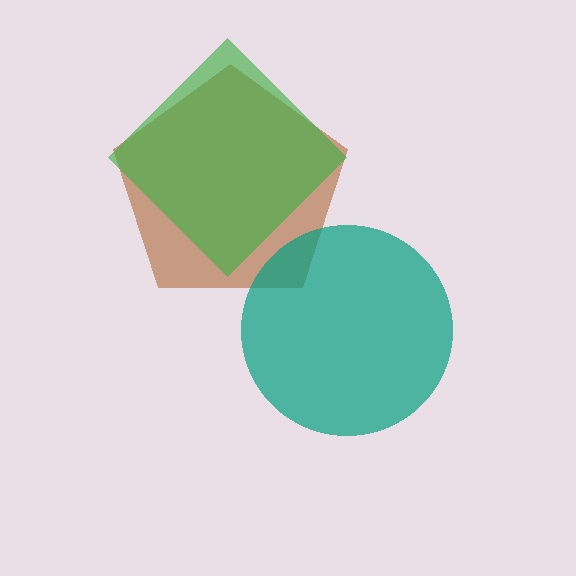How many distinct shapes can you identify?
There are 3 distinct shapes: a brown pentagon, a teal circle, a green diamond.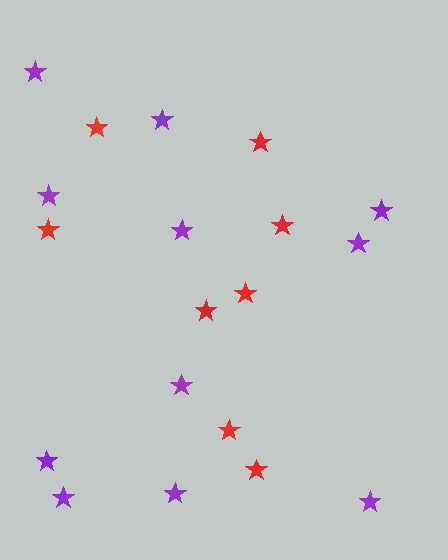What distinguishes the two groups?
There are 2 groups: one group of purple stars (11) and one group of red stars (8).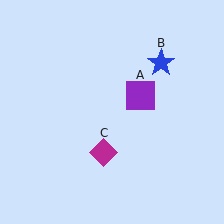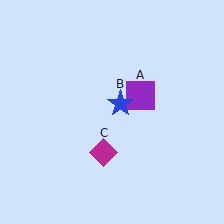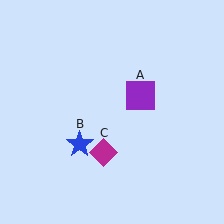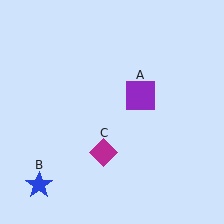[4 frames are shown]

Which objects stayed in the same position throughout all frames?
Purple square (object A) and magenta diamond (object C) remained stationary.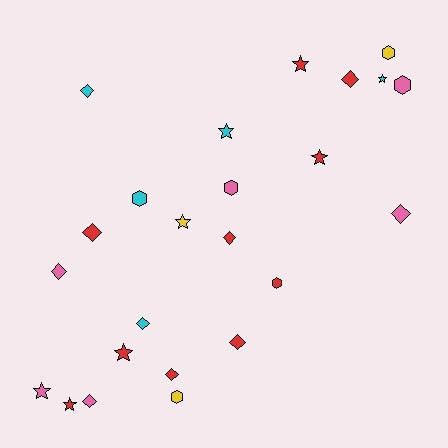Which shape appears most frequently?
Diamond, with 10 objects.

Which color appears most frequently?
Red, with 10 objects.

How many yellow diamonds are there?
There are no yellow diamonds.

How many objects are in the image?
There are 24 objects.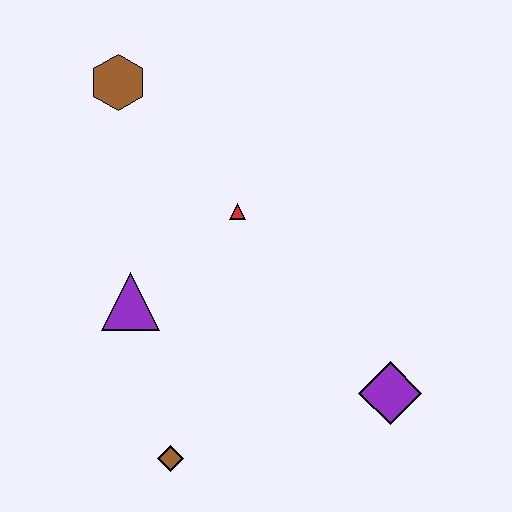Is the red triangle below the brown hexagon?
Yes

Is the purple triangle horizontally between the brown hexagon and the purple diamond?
Yes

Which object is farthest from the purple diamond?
The brown hexagon is farthest from the purple diamond.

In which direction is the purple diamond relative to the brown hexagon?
The purple diamond is below the brown hexagon.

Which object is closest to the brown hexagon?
The red triangle is closest to the brown hexagon.